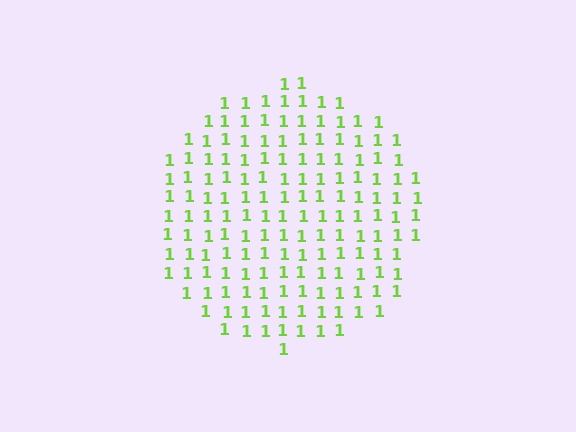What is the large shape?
The large shape is a circle.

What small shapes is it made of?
It is made of small digit 1's.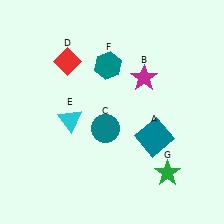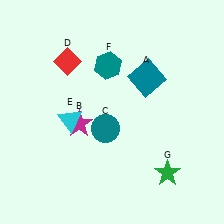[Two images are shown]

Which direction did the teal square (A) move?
The teal square (A) moved up.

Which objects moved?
The objects that moved are: the teal square (A), the magenta star (B).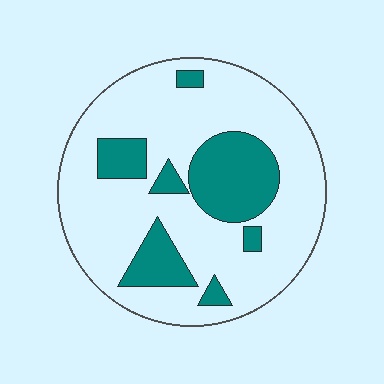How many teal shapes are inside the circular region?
7.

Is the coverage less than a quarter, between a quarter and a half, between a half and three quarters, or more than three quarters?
Less than a quarter.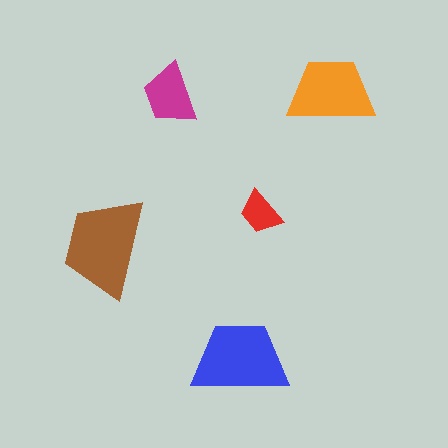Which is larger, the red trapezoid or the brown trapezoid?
The brown one.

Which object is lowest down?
The blue trapezoid is bottommost.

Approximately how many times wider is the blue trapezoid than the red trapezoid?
About 2 times wider.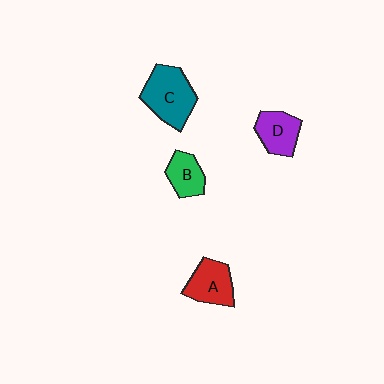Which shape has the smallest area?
Shape B (green).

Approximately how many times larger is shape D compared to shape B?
Approximately 1.2 times.